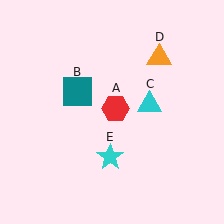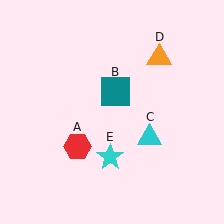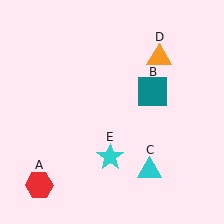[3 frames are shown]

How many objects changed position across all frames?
3 objects changed position: red hexagon (object A), teal square (object B), cyan triangle (object C).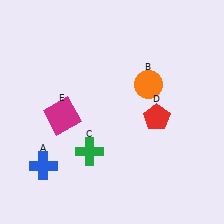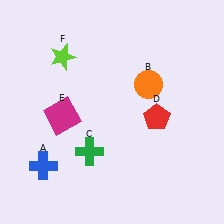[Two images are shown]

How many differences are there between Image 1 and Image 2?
There is 1 difference between the two images.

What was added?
A lime star (F) was added in Image 2.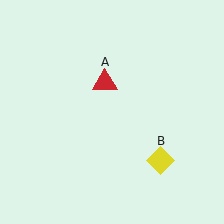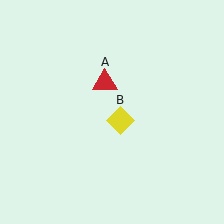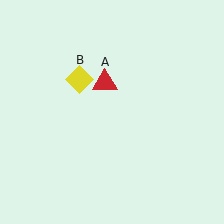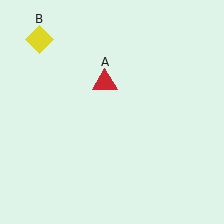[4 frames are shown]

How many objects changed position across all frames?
1 object changed position: yellow diamond (object B).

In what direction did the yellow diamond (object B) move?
The yellow diamond (object B) moved up and to the left.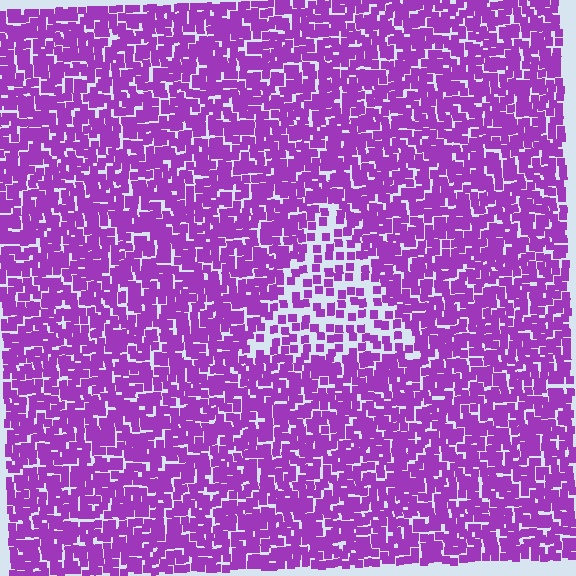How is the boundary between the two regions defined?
The boundary is defined by a change in element density (approximately 2.1x ratio). All elements are the same color, size, and shape.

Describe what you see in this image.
The image contains small purple elements arranged at two different densities. A triangle-shaped region is visible where the elements are less densely packed than the surrounding area.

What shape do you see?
I see a triangle.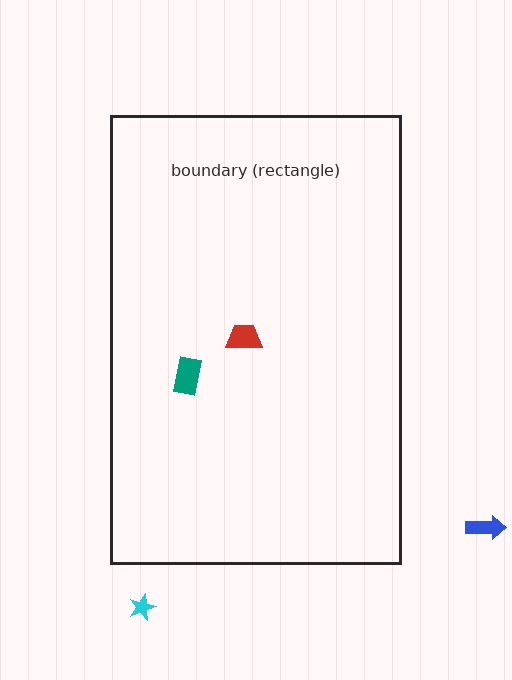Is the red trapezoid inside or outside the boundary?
Inside.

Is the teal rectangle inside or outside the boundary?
Inside.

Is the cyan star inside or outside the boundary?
Outside.